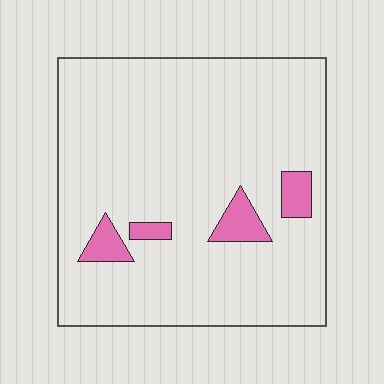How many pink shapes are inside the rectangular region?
4.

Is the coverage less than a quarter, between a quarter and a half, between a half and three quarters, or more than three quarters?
Less than a quarter.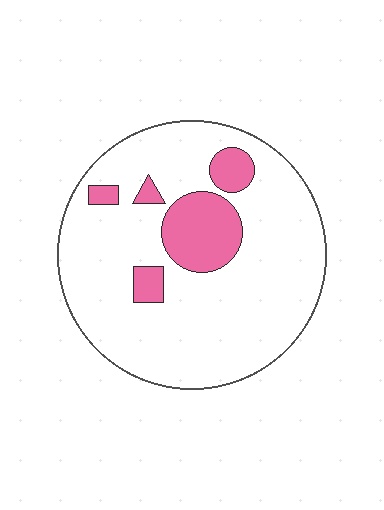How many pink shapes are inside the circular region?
5.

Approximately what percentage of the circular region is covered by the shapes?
Approximately 15%.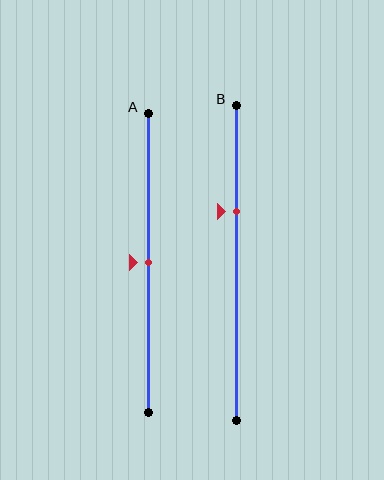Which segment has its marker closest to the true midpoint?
Segment A has its marker closest to the true midpoint.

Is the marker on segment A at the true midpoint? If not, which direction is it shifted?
Yes, the marker on segment A is at the true midpoint.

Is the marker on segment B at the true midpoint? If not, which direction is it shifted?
No, the marker on segment B is shifted upward by about 16% of the segment length.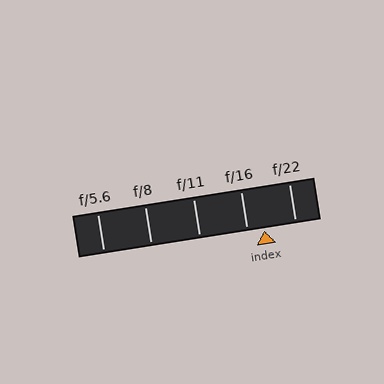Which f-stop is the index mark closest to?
The index mark is closest to f/16.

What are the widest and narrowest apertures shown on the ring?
The widest aperture shown is f/5.6 and the narrowest is f/22.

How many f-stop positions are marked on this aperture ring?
There are 5 f-stop positions marked.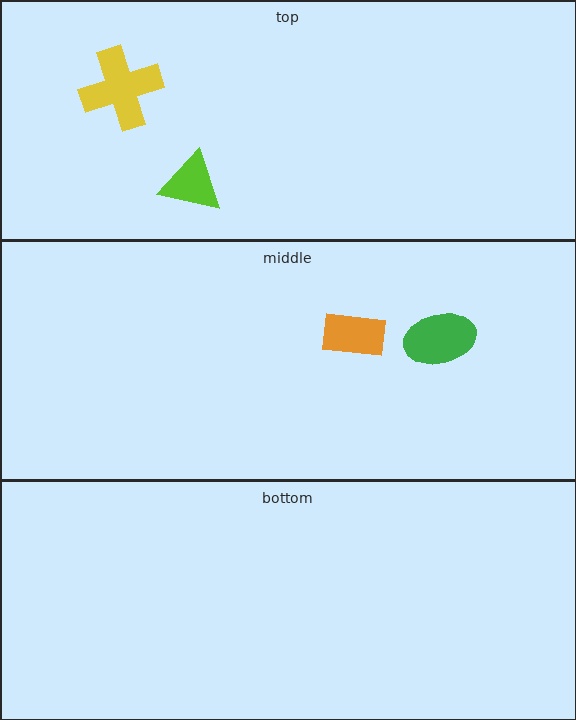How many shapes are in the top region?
2.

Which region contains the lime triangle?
The top region.